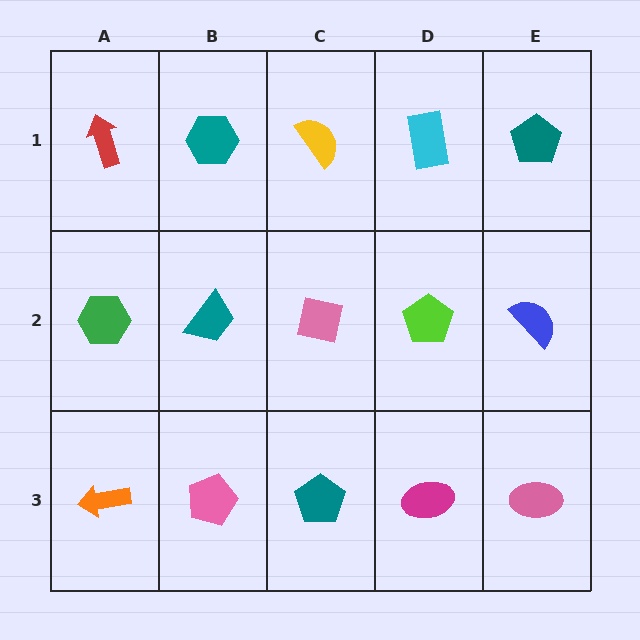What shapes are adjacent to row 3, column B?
A teal trapezoid (row 2, column B), an orange arrow (row 3, column A), a teal pentagon (row 3, column C).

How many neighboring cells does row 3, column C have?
3.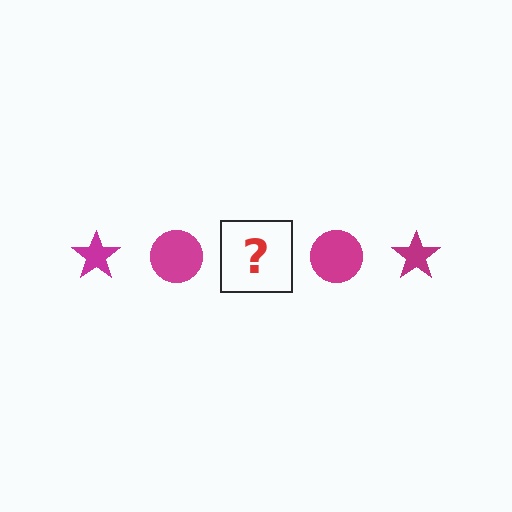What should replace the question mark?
The question mark should be replaced with a magenta star.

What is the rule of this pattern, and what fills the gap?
The rule is that the pattern cycles through star, circle shapes in magenta. The gap should be filled with a magenta star.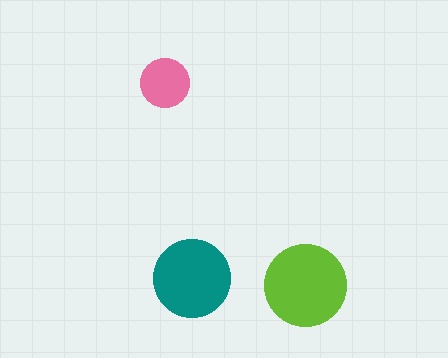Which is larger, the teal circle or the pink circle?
The teal one.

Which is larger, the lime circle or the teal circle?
The lime one.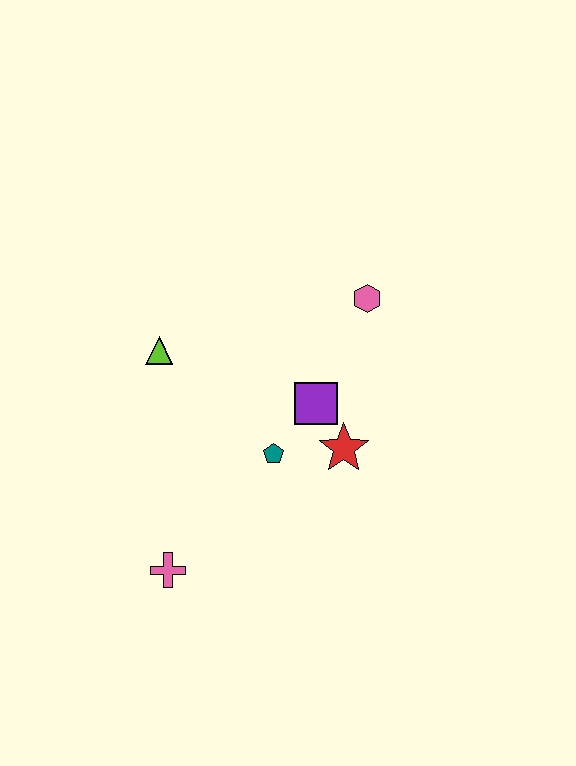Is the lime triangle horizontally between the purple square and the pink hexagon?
No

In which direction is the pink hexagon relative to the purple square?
The pink hexagon is above the purple square.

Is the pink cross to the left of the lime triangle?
No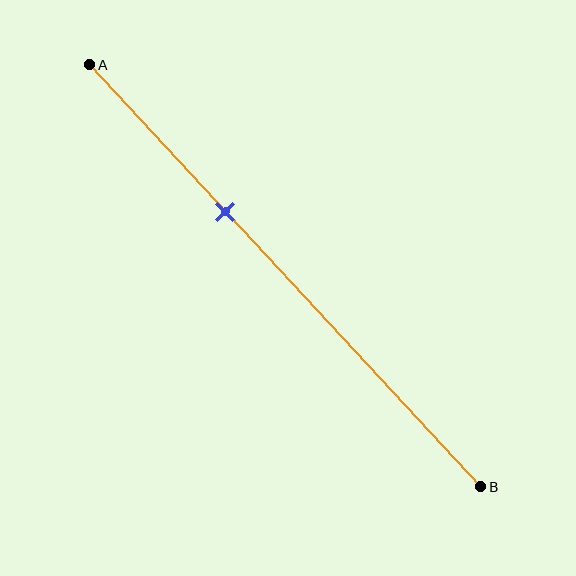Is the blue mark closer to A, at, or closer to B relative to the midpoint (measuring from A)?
The blue mark is closer to point A than the midpoint of segment AB.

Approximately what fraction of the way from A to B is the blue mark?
The blue mark is approximately 35% of the way from A to B.